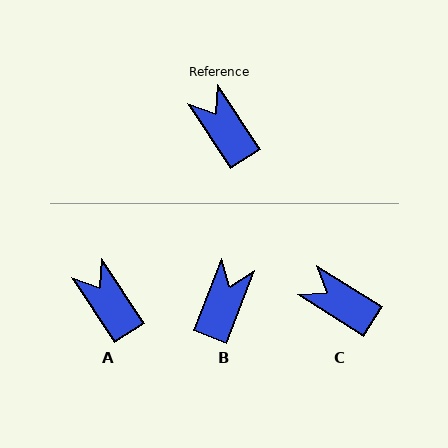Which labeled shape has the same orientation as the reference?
A.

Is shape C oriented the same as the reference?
No, it is off by about 24 degrees.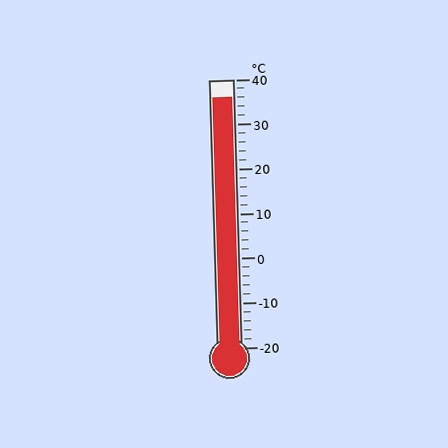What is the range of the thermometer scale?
The thermometer scale ranges from -20°C to 40°C.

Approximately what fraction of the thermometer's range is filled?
The thermometer is filled to approximately 95% of its range.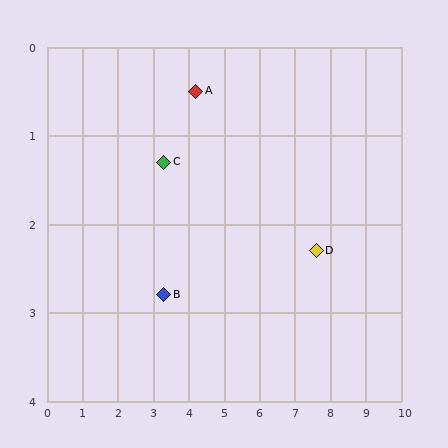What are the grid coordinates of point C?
Point C is at approximately (3.3, 1.3).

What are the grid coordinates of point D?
Point D is at approximately (7.6, 2.3).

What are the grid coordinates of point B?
Point B is at approximately (3.3, 2.8).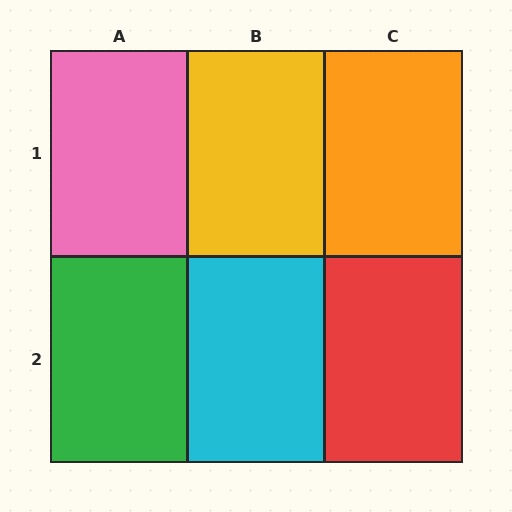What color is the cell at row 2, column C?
Red.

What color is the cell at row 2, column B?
Cyan.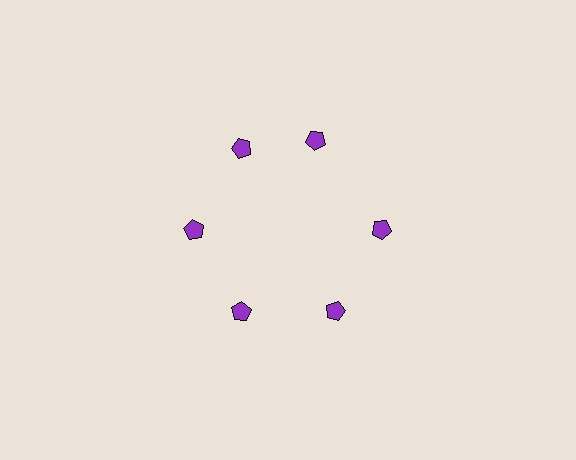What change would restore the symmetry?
The symmetry would be restored by rotating it back into even spacing with its neighbors so that all 6 pentagons sit at equal angles and equal distance from the center.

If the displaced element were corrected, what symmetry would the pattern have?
It would have 6-fold rotational symmetry — the pattern would map onto itself every 60 degrees.